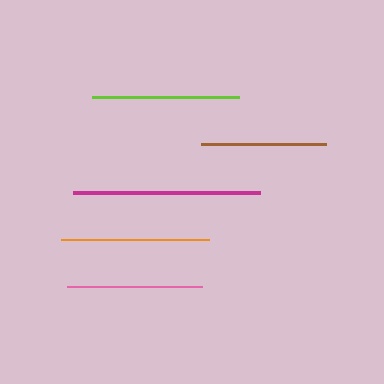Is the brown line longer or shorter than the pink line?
The pink line is longer than the brown line.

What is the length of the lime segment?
The lime segment is approximately 147 pixels long.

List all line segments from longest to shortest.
From longest to shortest: magenta, orange, lime, pink, brown.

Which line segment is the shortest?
The brown line is the shortest at approximately 125 pixels.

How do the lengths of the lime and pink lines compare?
The lime and pink lines are approximately the same length.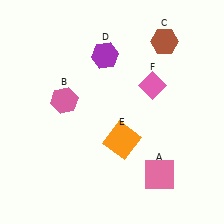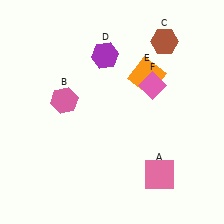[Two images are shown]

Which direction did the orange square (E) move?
The orange square (E) moved up.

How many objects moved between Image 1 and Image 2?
1 object moved between the two images.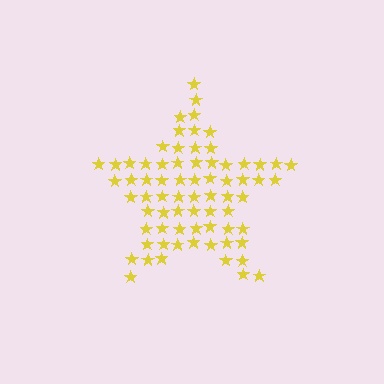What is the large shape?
The large shape is a star.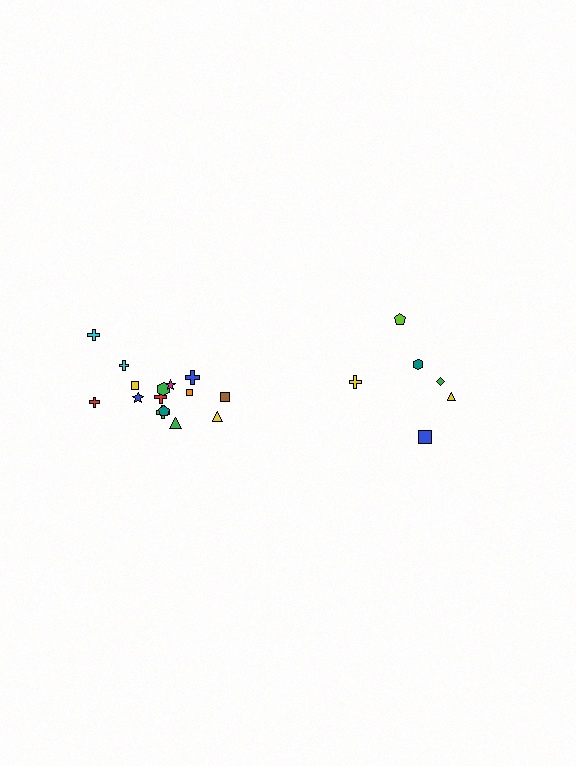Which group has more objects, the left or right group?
The left group.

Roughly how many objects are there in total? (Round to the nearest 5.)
Roughly 20 objects in total.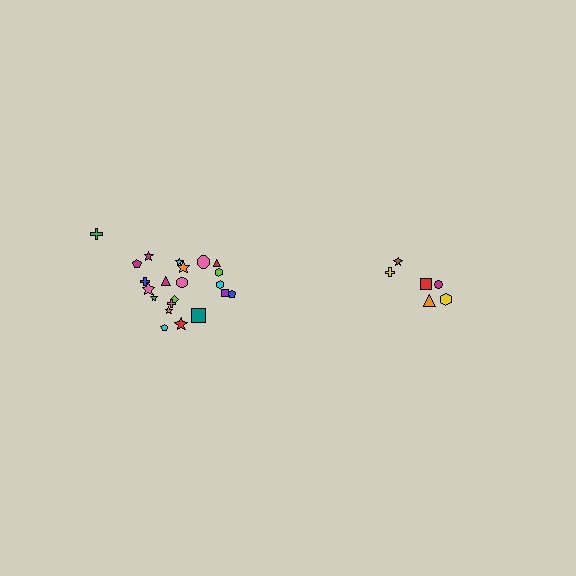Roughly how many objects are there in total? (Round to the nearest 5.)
Roughly 30 objects in total.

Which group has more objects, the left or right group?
The left group.